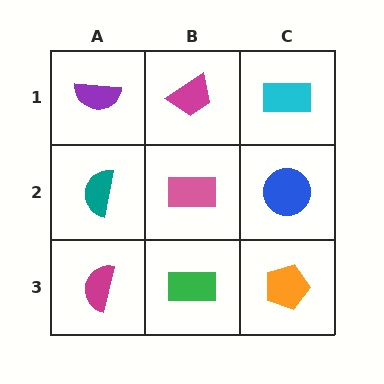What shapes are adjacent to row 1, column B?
A pink rectangle (row 2, column B), a purple semicircle (row 1, column A), a cyan rectangle (row 1, column C).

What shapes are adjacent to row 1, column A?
A teal semicircle (row 2, column A), a magenta trapezoid (row 1, column B).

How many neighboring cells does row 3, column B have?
3.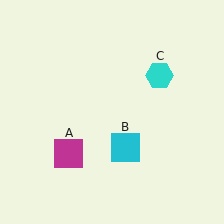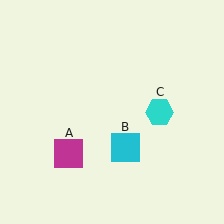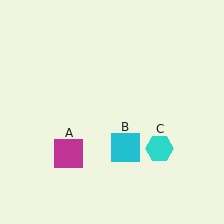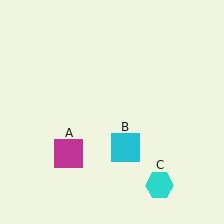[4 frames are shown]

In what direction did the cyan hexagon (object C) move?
The cyan hexagon (object C) moved down.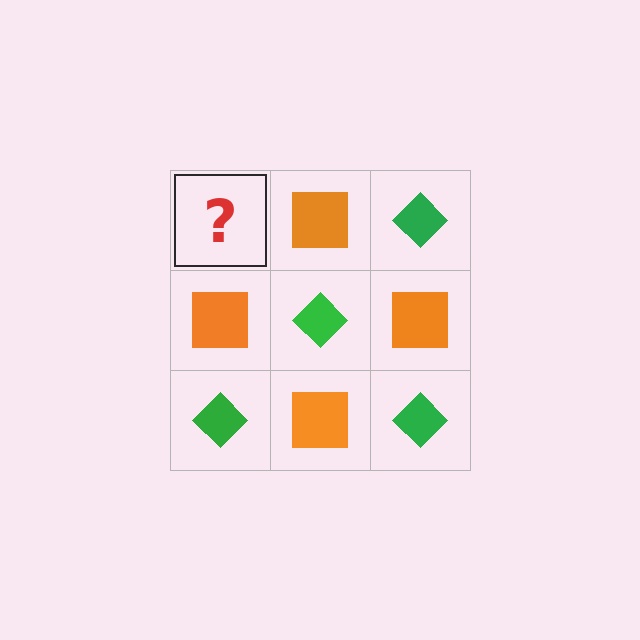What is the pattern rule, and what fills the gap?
The rule is that it alternates green diamond and orange square in a checkerboard pattern. The gap should be filled with a green diamond.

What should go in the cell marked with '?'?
The missing cell should contain a green diamond.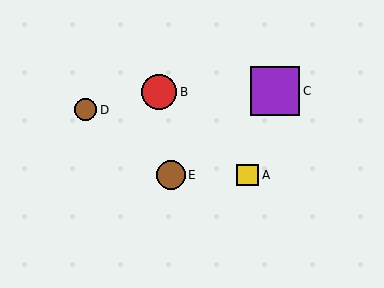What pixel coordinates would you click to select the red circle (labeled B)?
Click at (159, 92) to select the red circle B.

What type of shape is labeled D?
Shape D is a brown circle.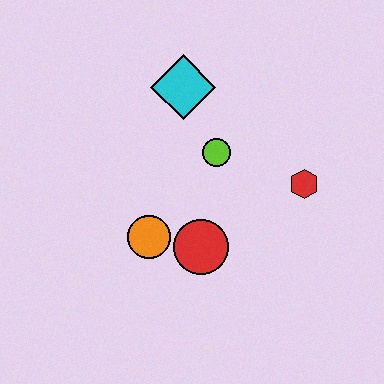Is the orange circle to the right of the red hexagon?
No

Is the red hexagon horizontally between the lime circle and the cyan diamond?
No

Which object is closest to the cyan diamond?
The lime circle is closest to the cyan diamond.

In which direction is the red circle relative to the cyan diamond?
The red circle is below the cyan diamond.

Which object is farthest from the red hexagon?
The orange circle is farthest from the red hexagon.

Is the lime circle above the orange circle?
Yes